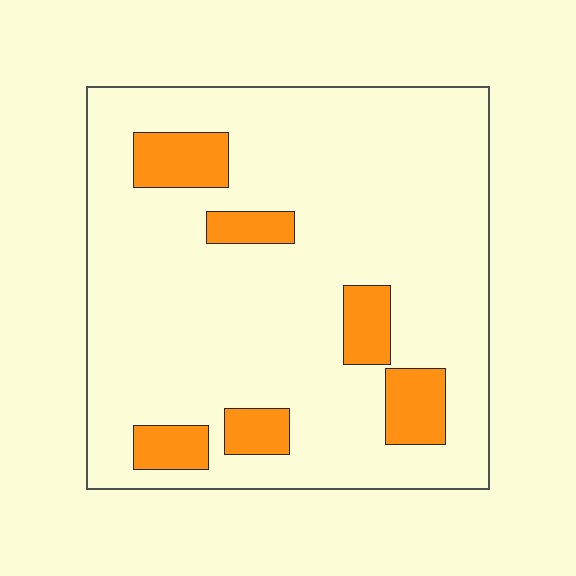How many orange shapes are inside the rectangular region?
6.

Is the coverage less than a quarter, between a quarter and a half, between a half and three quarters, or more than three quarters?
Less than a quarter.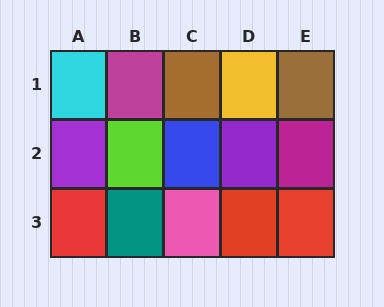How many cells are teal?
1 cell is teal.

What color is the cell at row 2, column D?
Purple.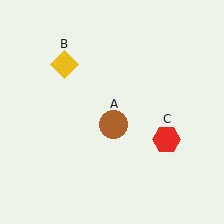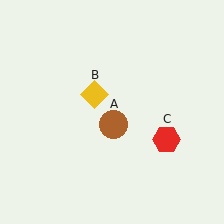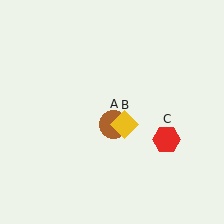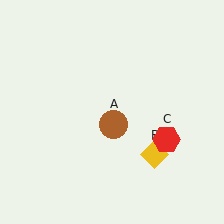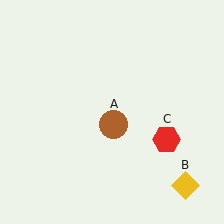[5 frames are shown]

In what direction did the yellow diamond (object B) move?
The yellow diamond (object B) moved down and to the right.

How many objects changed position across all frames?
1 object changed position: yellow diamond (object B).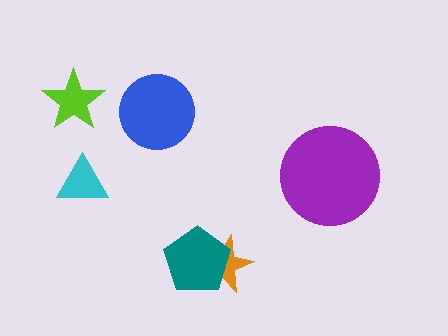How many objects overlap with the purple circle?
0 objects overlap with the purple circle.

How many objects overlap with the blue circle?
0 objects overlap with the blue circle.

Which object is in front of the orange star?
The teal pentagon is in front of the orange star.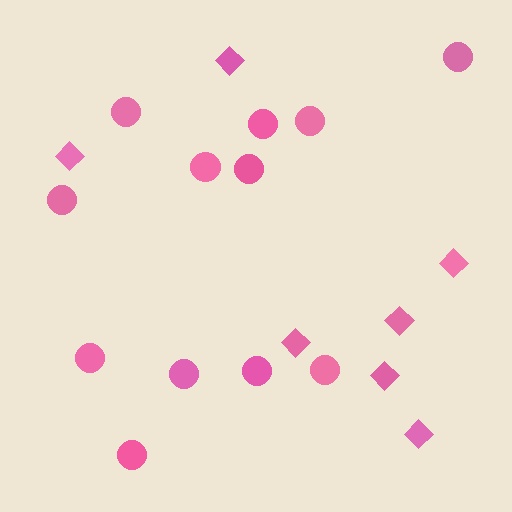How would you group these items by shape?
There are 2 groups: one group of diamonds (7) and one group of circles (12).